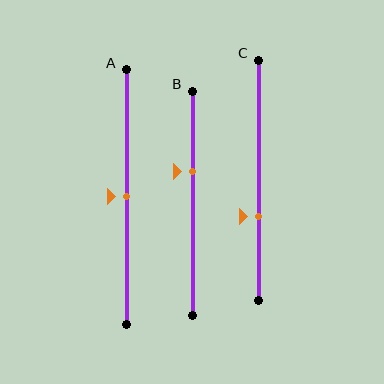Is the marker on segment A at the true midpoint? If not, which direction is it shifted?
Yes, the marker on segment A is at the true midpoint.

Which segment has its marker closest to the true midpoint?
Segment A has its marker closest to the true midpoint.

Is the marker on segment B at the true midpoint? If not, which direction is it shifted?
No, the marker on segment B is shifted upward by about 14% of the segment length.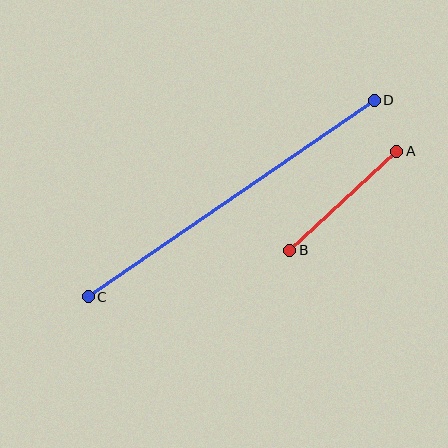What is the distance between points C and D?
The distance is approximately 347 pixels.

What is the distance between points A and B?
The distance is approximately 146 pixels.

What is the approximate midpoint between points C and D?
The midpoint is at approximately (231, 198) pixels.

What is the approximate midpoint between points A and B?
The midpoint is at approximately (343, 201) pixels.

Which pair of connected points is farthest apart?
Points C and D are farthest apart.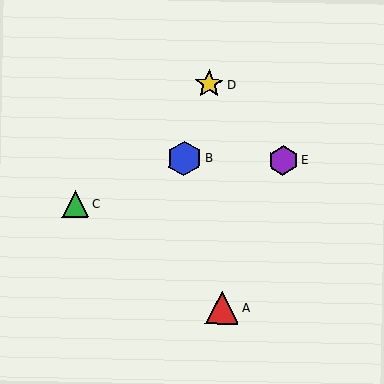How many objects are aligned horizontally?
2 objects (B, E) are aligned horizontally.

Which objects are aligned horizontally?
Objects B, E are aligned horizontally.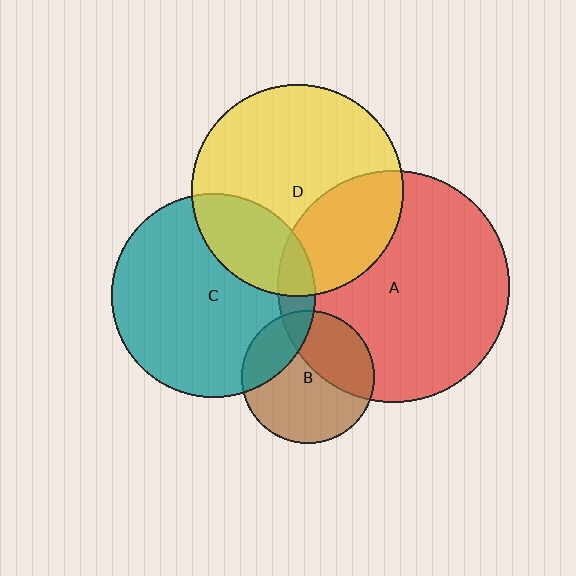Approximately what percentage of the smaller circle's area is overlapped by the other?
Approximately 25%.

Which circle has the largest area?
Circle A (red).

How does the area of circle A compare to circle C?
Approximately 1.3 times.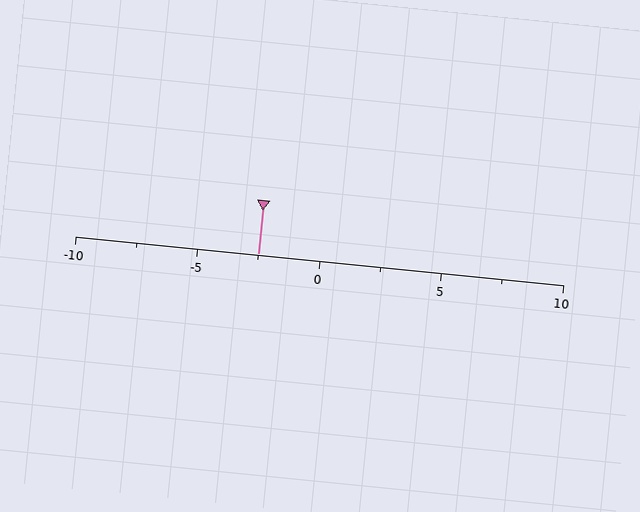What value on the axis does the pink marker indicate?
The marker indicates approximately -2.5.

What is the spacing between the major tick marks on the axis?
The major ticks are spaced 5 apart.